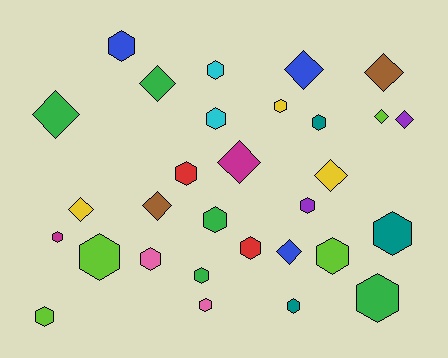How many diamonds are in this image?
There are 11 diamonds.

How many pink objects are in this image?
There are 2 pink objects.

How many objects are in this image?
There are 30 objects.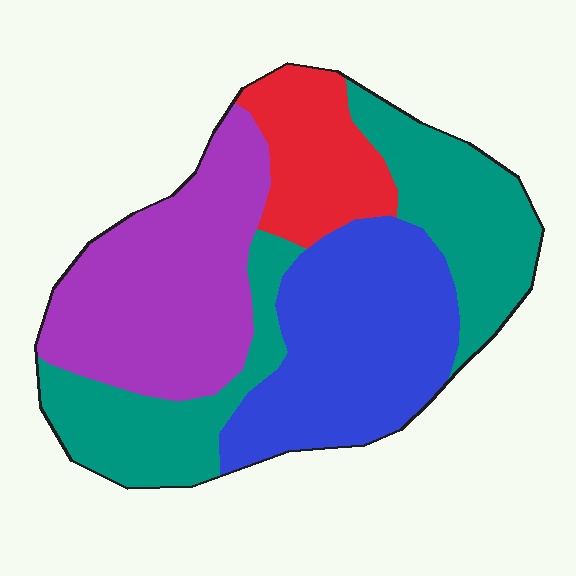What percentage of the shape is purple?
Purple takes up about one quarter (1/4) of the shape.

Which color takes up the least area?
Red, at roughly 15%.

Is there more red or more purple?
Purple.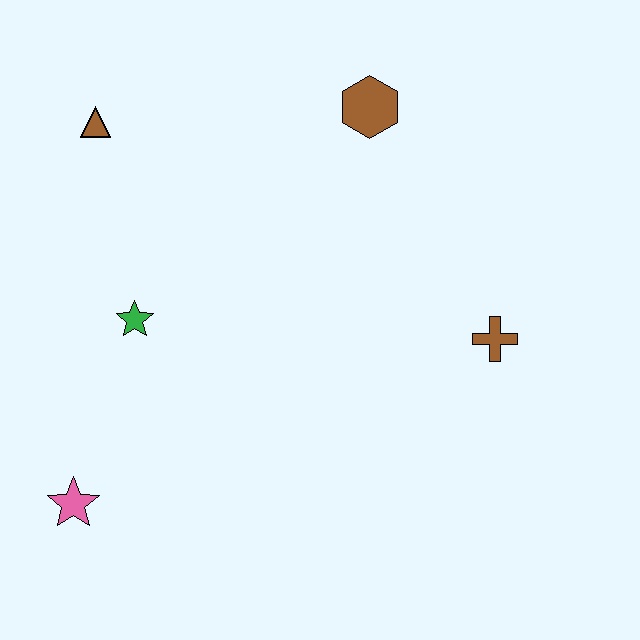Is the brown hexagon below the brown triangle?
No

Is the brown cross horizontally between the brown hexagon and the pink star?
No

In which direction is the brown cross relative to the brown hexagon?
The brown cross is below the brown hexagon.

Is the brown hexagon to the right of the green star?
Yes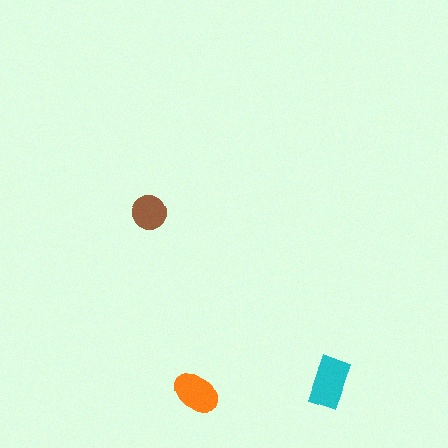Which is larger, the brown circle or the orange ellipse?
The orange ellipse.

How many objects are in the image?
There are 3 objects in the image.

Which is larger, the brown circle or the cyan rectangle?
The cyan rectangle.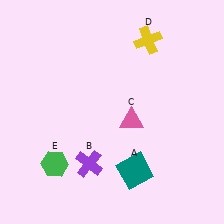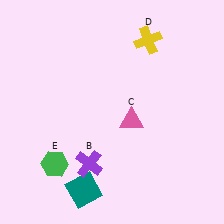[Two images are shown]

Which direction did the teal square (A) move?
The teal square (A) moved left.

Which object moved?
The teal square (A) moved left.